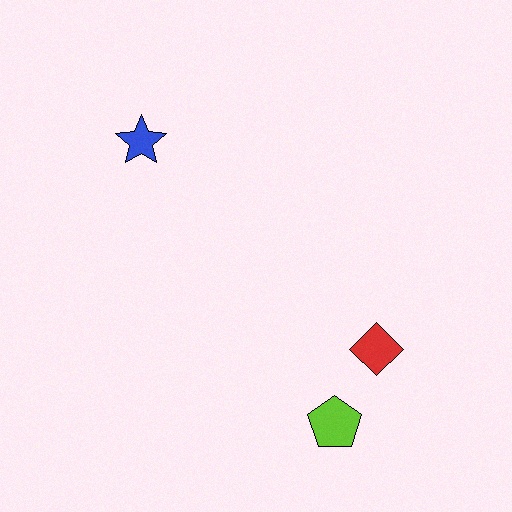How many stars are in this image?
There is 1 star.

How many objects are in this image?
There are 3 objects.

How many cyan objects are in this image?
There are no cyan objects.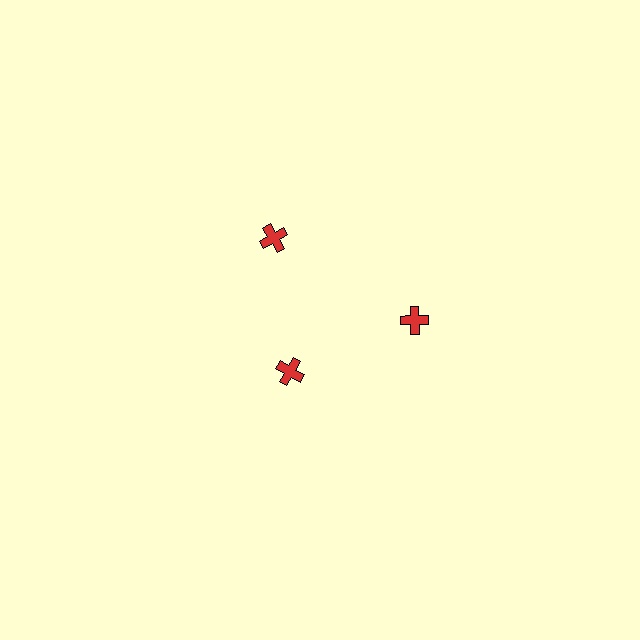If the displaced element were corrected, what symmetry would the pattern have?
It would have 3-fold rotational symmetry — the pattern would map onto itself every 120 degrees.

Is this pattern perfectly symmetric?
No. The 3 red crosses are arranged in a ring, but one element near the 7 o'clock position is pulled inward toward the center, breaking the 3-fold rotational symmetry.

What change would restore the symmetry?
The symmetry would be restored by moving it outward, back onto the ring so that all 3 crosses sit at equal angles and equal distance from the center.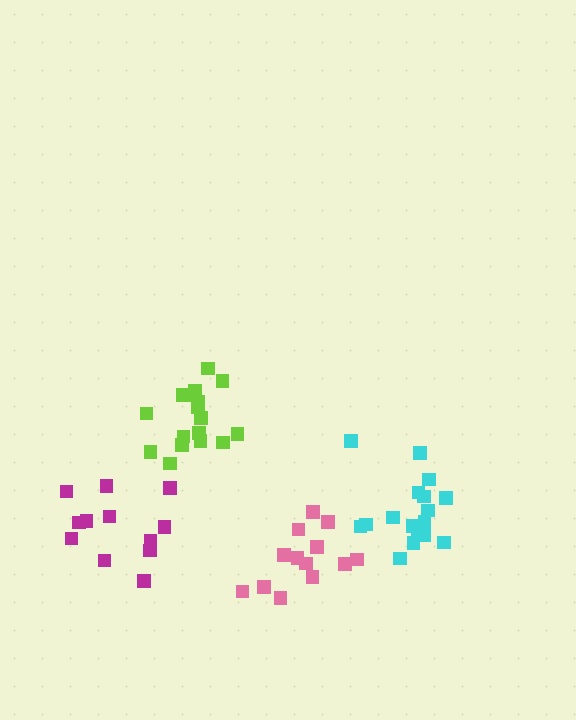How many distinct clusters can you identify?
There are 4 distinct clusters.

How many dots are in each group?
Group 1: 17 dots, Group 2: 17 dots, Group 3: 12 dots, Group 4: 13 dots (59 total).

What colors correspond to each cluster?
The clusters are colored: cyan, lime, magenta, pink.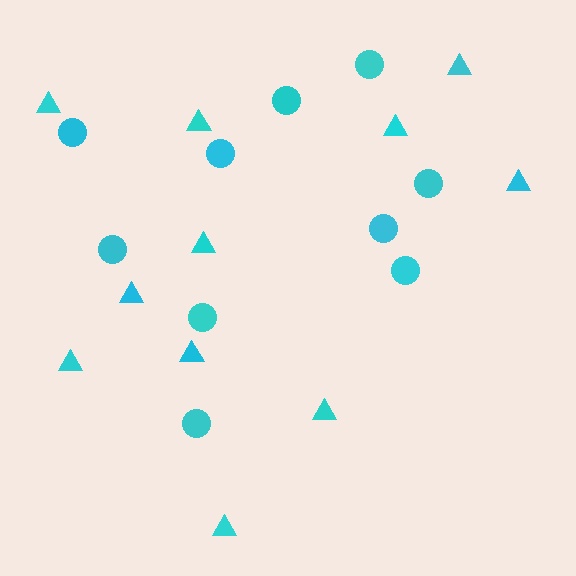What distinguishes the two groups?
There are 2 groups: one group of circles (10) and one group of triangles (11).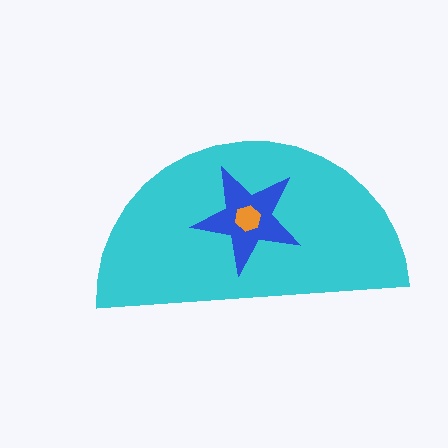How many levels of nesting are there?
3.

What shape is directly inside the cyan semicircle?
The blue star.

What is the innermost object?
The orange hexagon.